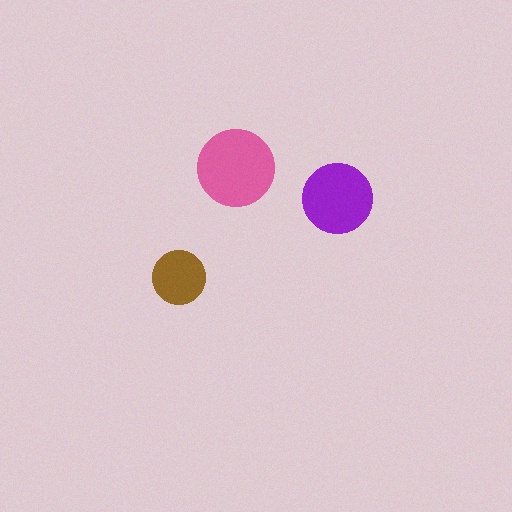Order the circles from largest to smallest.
the pink one, the purple one, the brown one.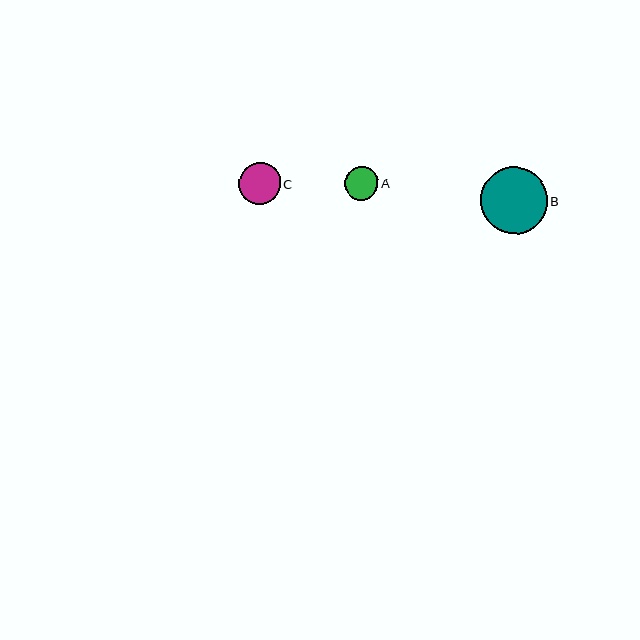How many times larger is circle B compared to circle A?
Circle B is approximately 2.0 times the size of circle A.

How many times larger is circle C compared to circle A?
Circle C is approximately 1.2 times the size of circle A.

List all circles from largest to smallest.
From largest to smallest: B, C, A.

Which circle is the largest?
Circle B is the largest with a size of approximately 67 pixels.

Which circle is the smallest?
Circle A is the smallest with a size of approximately 34 pixels.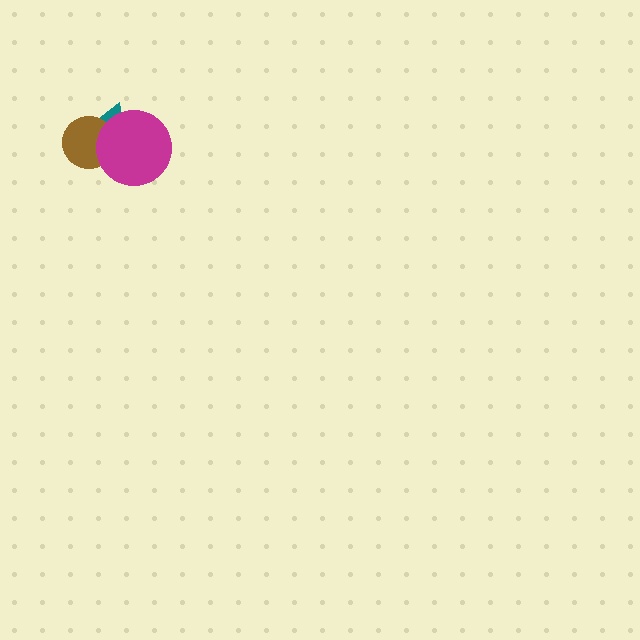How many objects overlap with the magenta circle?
2 objects overlap with the magenta circle.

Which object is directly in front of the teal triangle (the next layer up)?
The brown circle is directly in front of the teal triangle.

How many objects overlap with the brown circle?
2 objects overlap with the brown circle.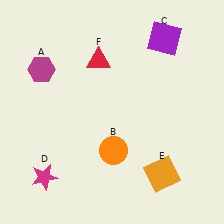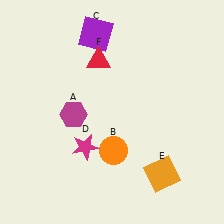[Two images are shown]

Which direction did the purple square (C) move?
The purple square (C) moved left.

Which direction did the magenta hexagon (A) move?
The magenta hexagon (A) moved down.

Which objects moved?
The objects that moved are: the magenta hexagon (A), the purple square (C), the magenta star (D).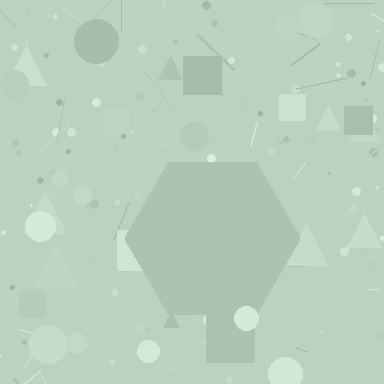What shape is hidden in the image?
A hexagon is hidden in the image.